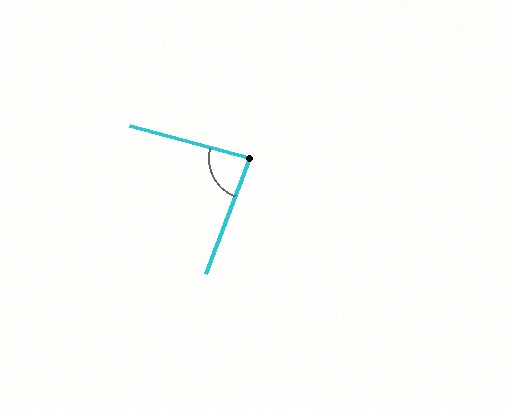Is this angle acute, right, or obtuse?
It is acute.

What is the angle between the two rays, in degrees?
Approximately 84 degrees.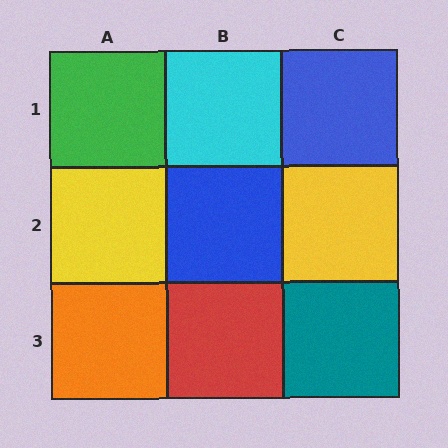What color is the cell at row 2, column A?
Yellow.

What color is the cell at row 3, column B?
Red.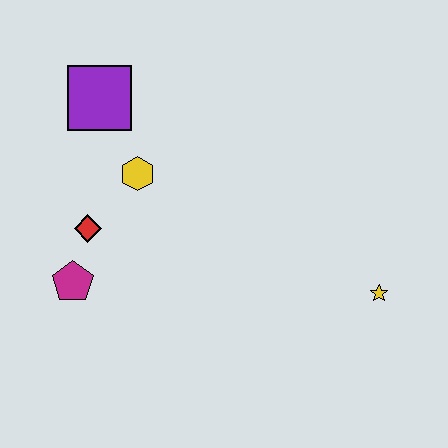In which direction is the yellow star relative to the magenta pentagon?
The yellow star is to the right of the magenta pentagon.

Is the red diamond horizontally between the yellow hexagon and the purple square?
No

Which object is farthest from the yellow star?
The purple square is farthest from the yellow star.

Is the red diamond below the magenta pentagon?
No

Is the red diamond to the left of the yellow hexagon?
Yes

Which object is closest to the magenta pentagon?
The red diamond is closest to the magenta pentagon.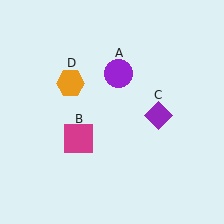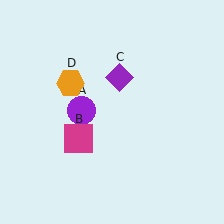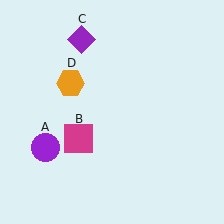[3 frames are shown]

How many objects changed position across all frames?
2 objects changed position: purple circle (object A), purple diamond (object C).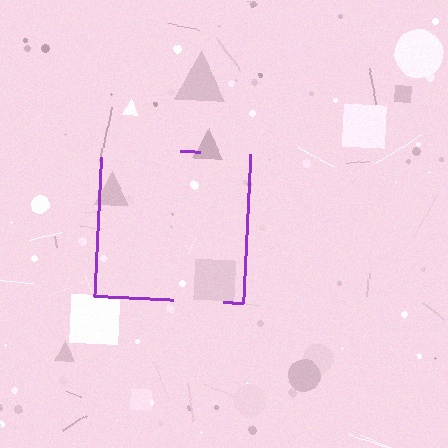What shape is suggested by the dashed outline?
The dashed outline suggests a square.